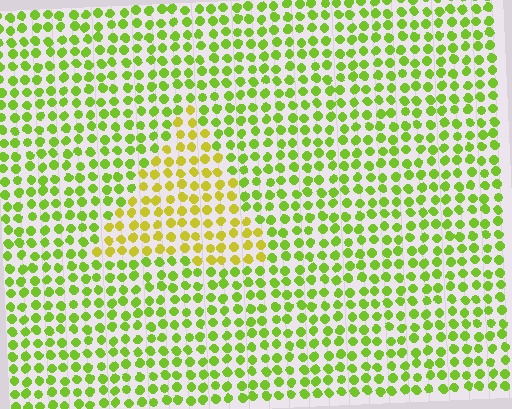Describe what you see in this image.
The image is filled with small lime elements in a uniform arrangement. A triangle-shaped region is visible where the elements are tinted to a slightly different hue, forming a subtle color boundary.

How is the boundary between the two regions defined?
The boundary is defined purely by a slight shift in hue (about 32 degrees). Spacing, size, and orientation are identical on both sides.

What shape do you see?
I see a triangle.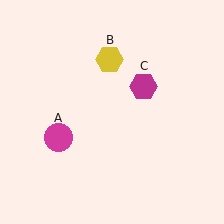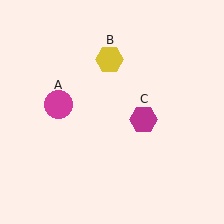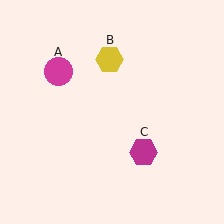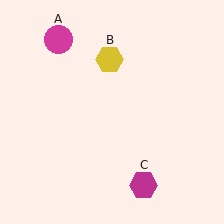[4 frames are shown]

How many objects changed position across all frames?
2 objects changed position: magenta circle (object A), magenta hexagon (object C).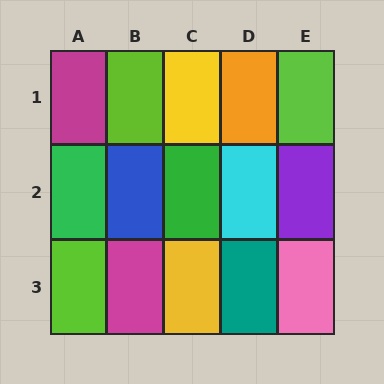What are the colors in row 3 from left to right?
Lime, magenta, yellow, teal, pink.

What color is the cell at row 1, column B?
Lime.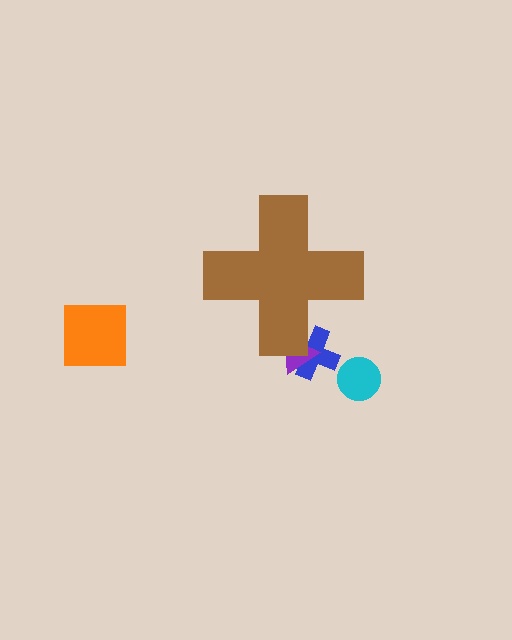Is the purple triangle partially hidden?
Yes, the purple triangle is partially hidden behind the brown cross.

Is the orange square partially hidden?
No, the orange square is fully visible.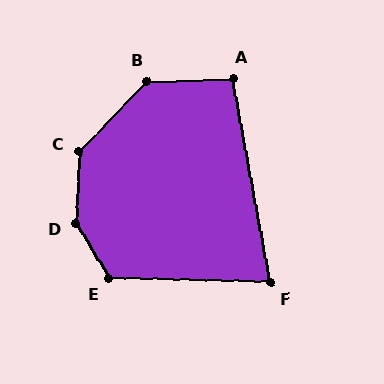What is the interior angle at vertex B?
Approximately 135 degrees (obtuse).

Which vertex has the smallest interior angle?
F, at approximately 78 degrees.